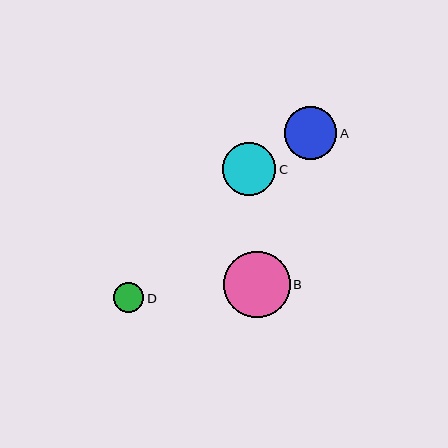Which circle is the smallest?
Circle D is the smallest with a size of approximately 30 pixels.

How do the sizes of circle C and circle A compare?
Circle C and circle A are approximately the same size.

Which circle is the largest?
Circle B is the largest with a size of approximately 66 pixels.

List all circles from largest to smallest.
From largest to smallest: B, C, A, D.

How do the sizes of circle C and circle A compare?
Circle C and circle A are approximately the same size.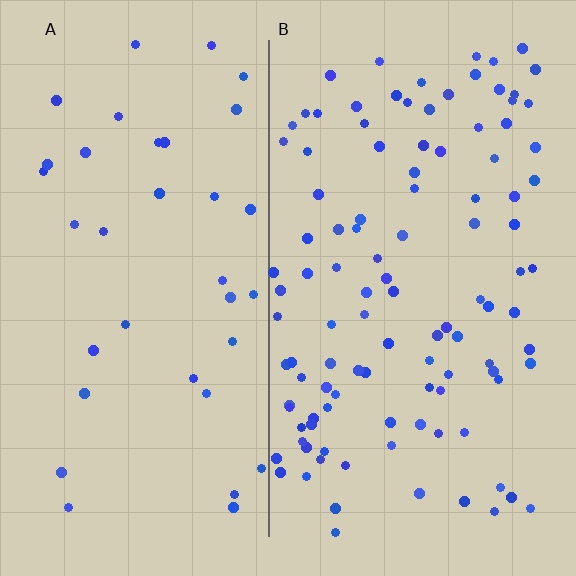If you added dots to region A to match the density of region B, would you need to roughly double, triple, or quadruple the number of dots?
Approximately triple.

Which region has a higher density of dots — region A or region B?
B (the right).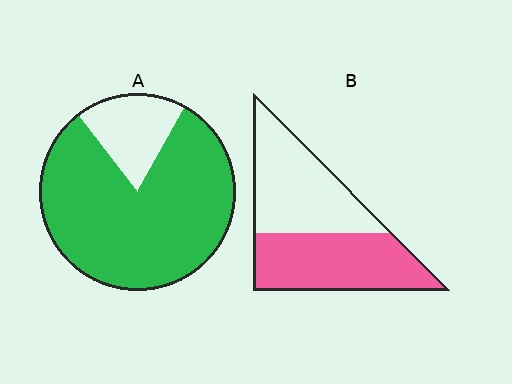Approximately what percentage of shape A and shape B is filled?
A is approximately 80% and B is approximately 50%.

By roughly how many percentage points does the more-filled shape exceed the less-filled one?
By roughly 30 percentage points (A over B).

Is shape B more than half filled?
Roughly half.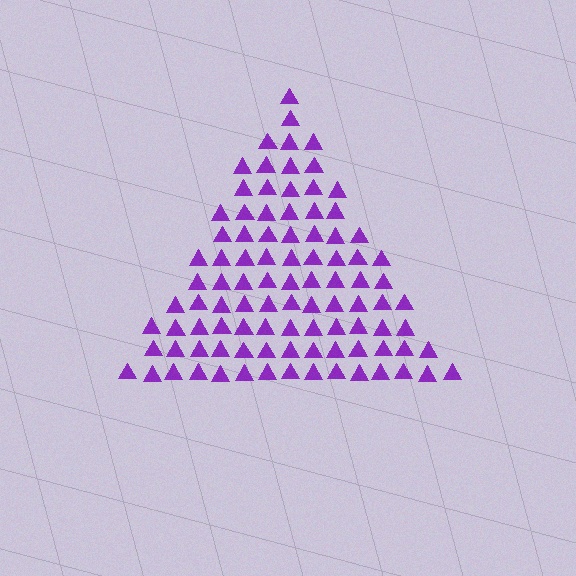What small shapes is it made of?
It is made of small triangles.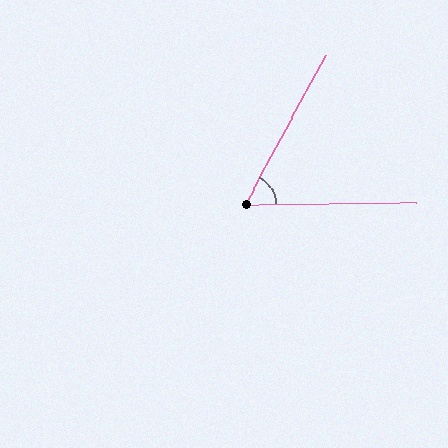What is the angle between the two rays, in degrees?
Approximately 61 degrees.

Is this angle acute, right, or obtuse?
It is acute.